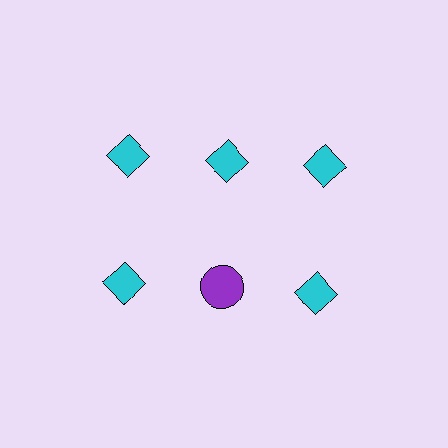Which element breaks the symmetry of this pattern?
The purple circle in the second row, second from left column breaks the symmetry. All other shapes are cyan diamonds.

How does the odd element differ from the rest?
It differs in both color (purple instead of cyan) and shape (circle instead of diamond).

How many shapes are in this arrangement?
There are 6 shapes arranged in a grid pattern.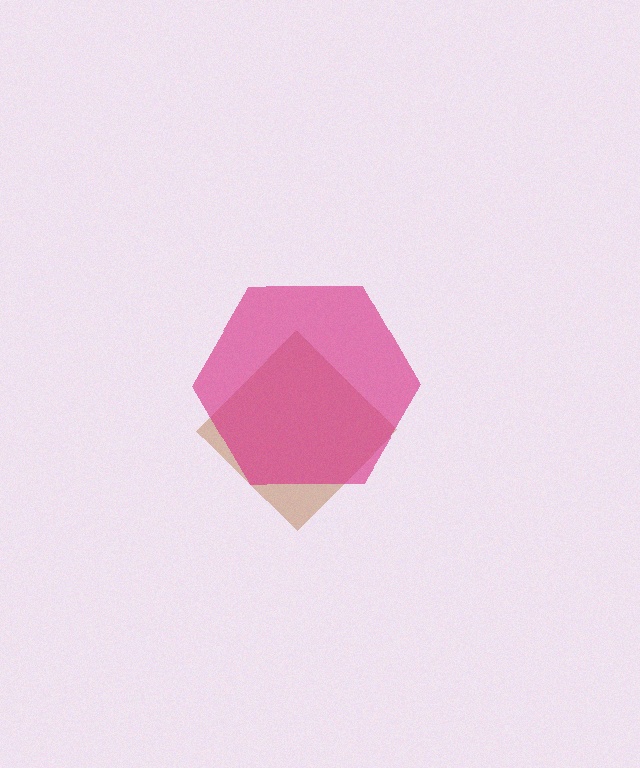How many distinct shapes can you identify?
There are 2 distinct shapes: a brown diamond, a magenta hexagon.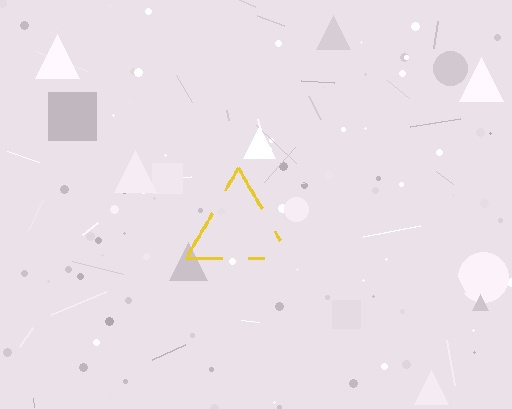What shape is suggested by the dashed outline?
The dashed outline suggests a triangle.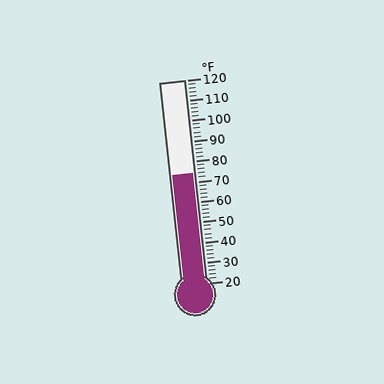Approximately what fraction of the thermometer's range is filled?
The thermometer is filled to approximately 55% of its range.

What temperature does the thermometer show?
The thermometer shows approximately 74°F.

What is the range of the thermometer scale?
The thermometer scale ranges from 20°F to 120°F.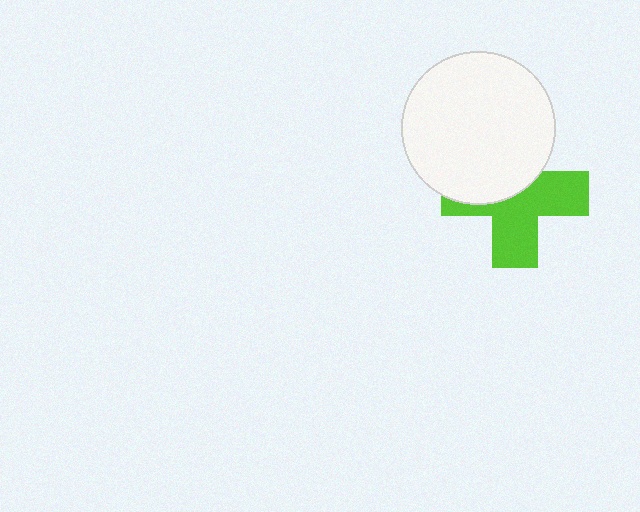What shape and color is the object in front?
The object in front is a white circle.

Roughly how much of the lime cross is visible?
About half of it is visible (roughly 55%).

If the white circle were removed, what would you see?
You would see the complete lime cross.